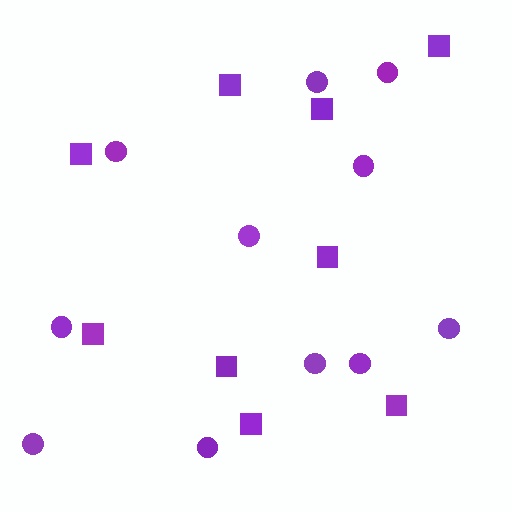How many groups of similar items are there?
There are 2 groups: one group of squares (9) and one group of circles (11).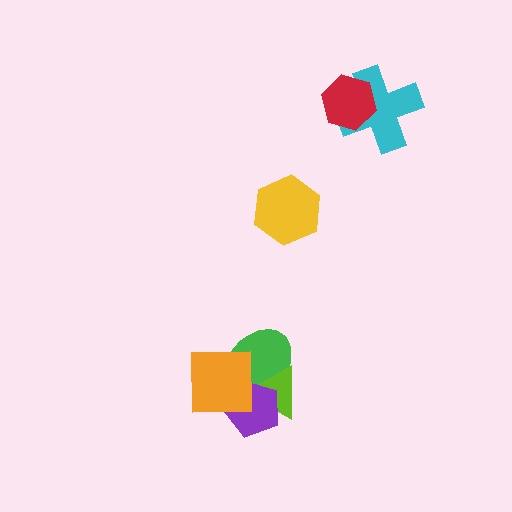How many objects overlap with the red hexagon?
1 object overlaps with the red hexagon.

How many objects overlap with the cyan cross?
1 object overlaps with the cyan cross.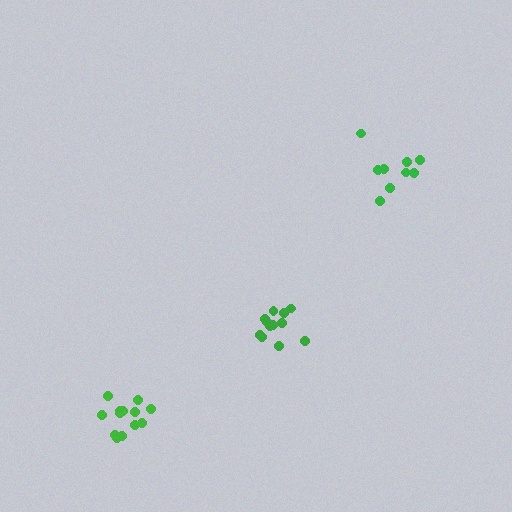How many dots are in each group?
Group 1: 13 dots, Group 2: 9 dots, Group 3: 13 dots (35 total).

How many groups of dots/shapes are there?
There are 3 groups.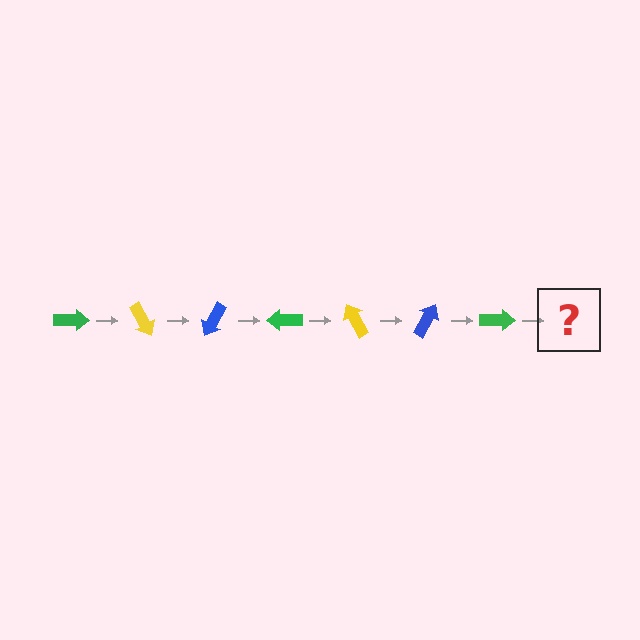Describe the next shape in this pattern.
It should be a yellow arrow, rotated 420 degrees from the start.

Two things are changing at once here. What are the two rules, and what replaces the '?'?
The two rules are that it rotates 60 degrees each step and the color cycles through green, yellow, and blue. The '?' should be a yellow arrow, rotated 420 degrees from the start.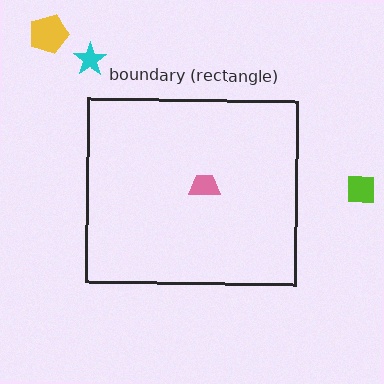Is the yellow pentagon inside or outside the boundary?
Outside.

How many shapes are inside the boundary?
1 inside, 3 outside.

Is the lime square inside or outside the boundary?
Outside.